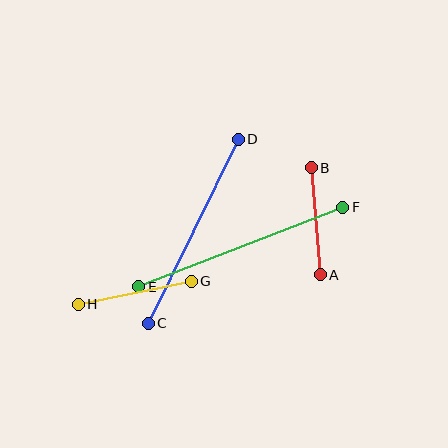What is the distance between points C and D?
The distance is approximately 205 pixels.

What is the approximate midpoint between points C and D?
The midpoint is at approximately (193, 231) pixels.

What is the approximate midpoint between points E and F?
The midpoint is at approximately (241, 247) pixels.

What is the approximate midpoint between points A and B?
The midpoint is at approximately (316, 221) pixels.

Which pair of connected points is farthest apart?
Points E and F are farthest apart.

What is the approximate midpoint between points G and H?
The midpoint is at approximately (135, 293) pixels.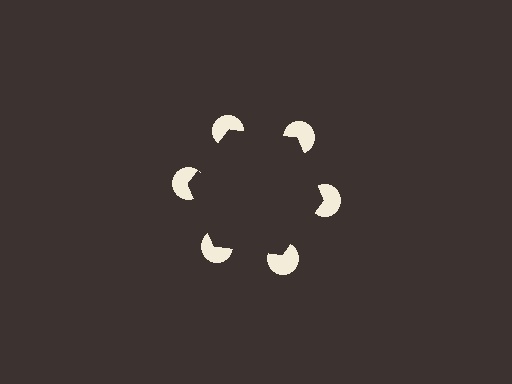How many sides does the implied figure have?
6 sides.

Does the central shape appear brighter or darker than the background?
It typically appears slightly darker than the background, even though no actual brightness change is drawn.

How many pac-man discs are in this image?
There are 6 — one at each vertex of the illusory hexagon.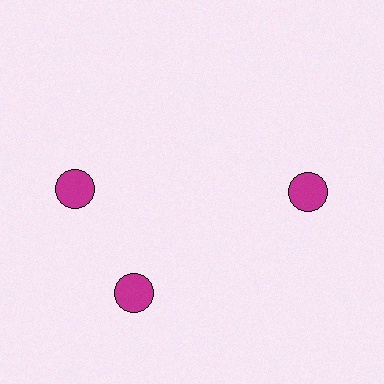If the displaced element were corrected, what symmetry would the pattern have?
It would have 3-fold rotational symmetry — the pattern would map onto itself every 120 degrees.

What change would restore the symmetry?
The symmetry would be restored by rotating it back into even spacing with its neighbors so that all 3 circles sit at equal angles and equal distance from the center.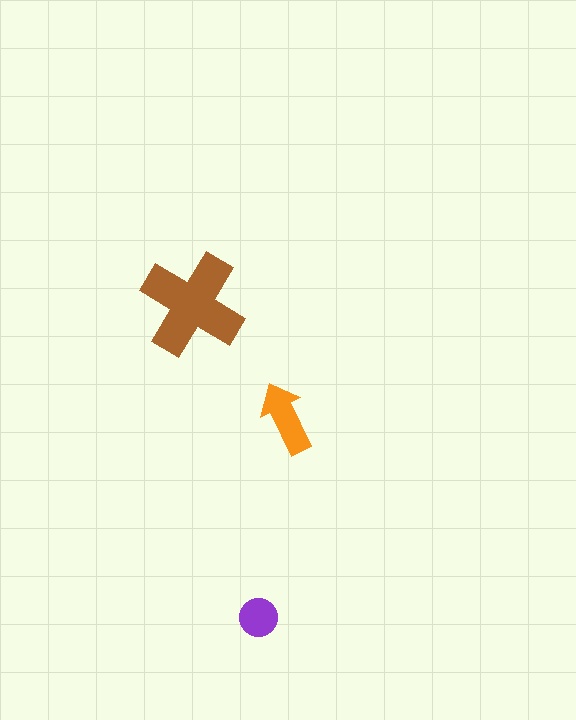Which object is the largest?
The brown cross.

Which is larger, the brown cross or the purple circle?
The brown cross.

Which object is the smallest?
The purple circle.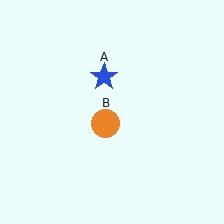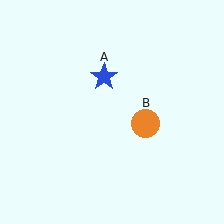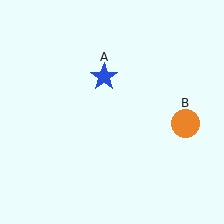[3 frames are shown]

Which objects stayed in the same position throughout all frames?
Blue star (object A) remained stationary.